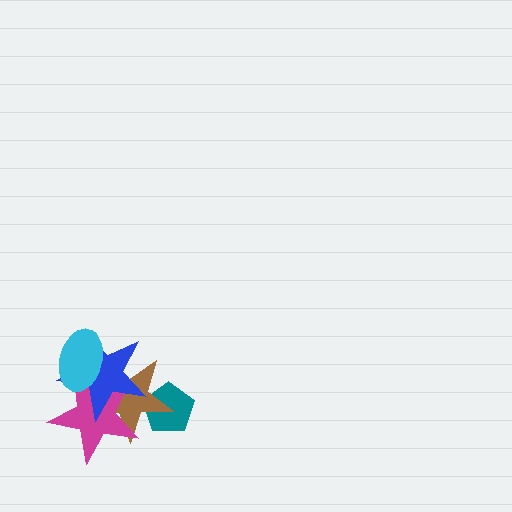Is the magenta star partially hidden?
Yes, it is partially covered by another shape.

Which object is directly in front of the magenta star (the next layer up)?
The blue star is directly in front of the magenta star.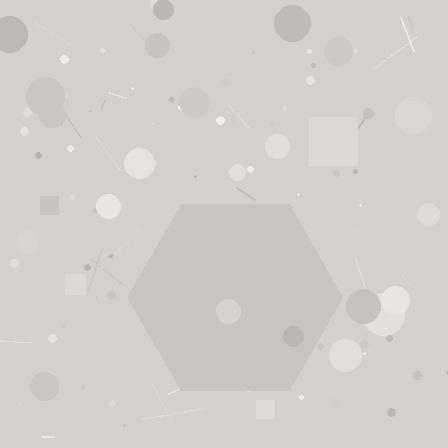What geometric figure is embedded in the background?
A hexagon is embedded in the background.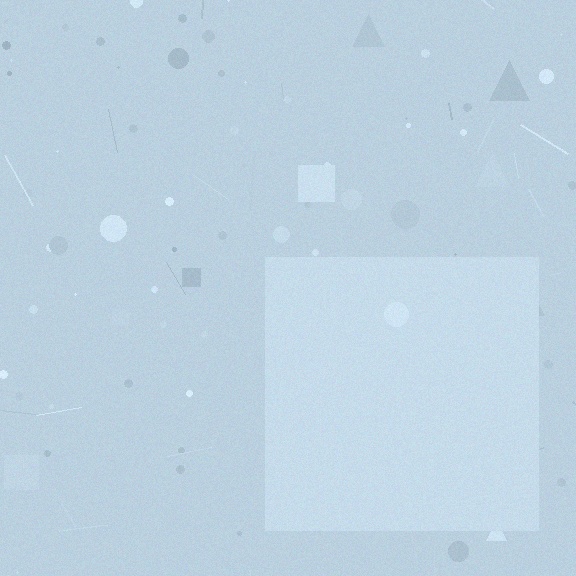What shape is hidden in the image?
A square is hidden in the image.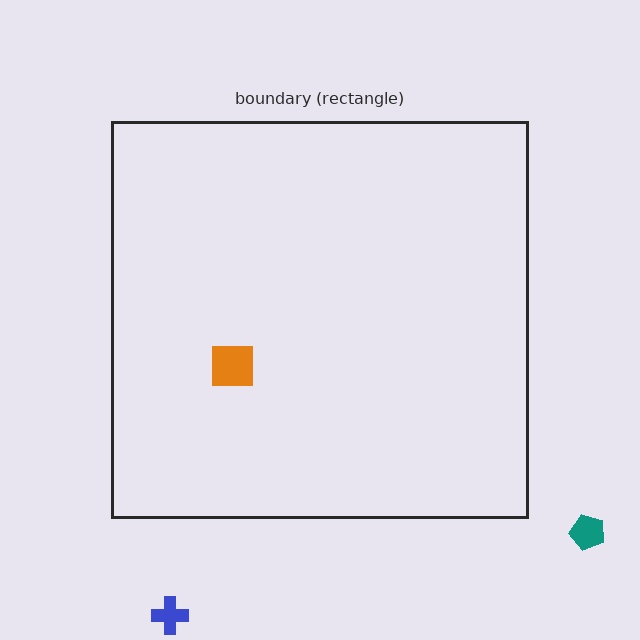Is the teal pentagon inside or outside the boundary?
Outside.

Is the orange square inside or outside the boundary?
Inside.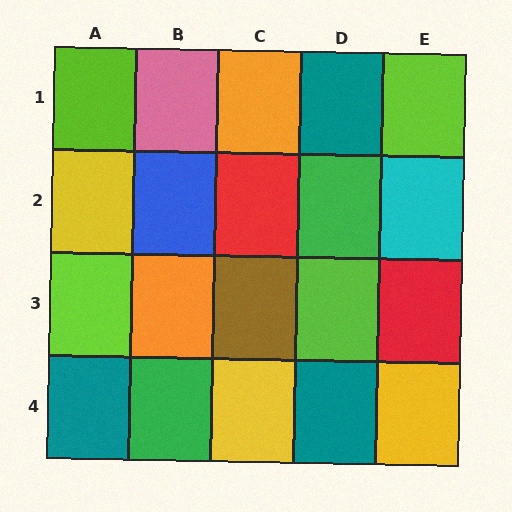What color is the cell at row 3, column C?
Brown.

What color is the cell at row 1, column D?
Teal.